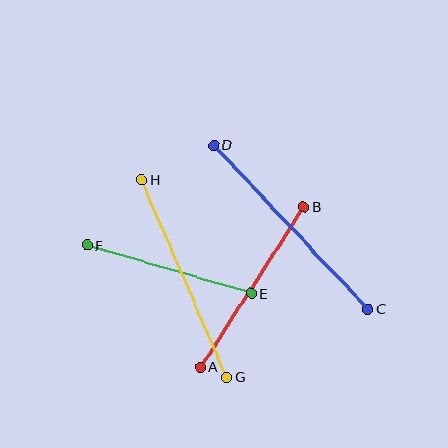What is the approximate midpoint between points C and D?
The midpoint is at approximately (291, 227) pixels.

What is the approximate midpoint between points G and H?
The midpoint is at approximately (184, 278) pixels.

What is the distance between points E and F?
The distance is approximately 171 pixels.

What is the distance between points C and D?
The distance is approximately 225 pixels.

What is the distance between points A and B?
The distance is approximately 191 pixels.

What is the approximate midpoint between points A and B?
The midpoint is at approximately (252, 287) pixels.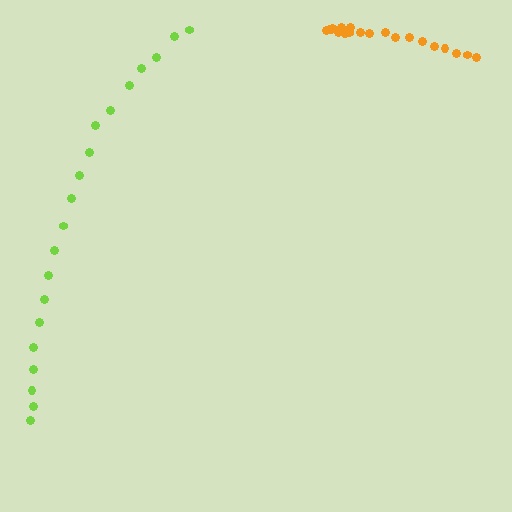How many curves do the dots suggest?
There are 2 distinct paths.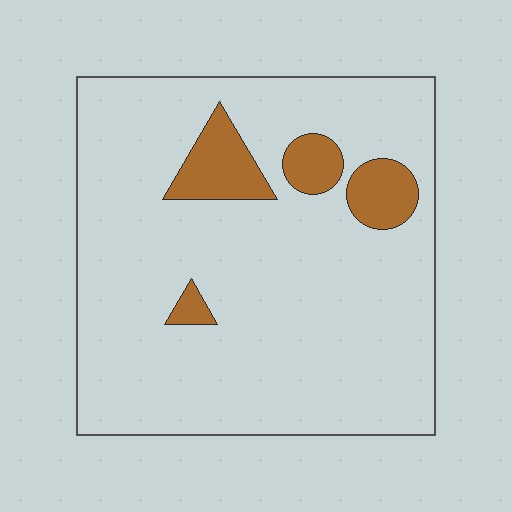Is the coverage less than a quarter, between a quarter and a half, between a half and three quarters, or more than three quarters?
Less than a quarter.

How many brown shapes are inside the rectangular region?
4.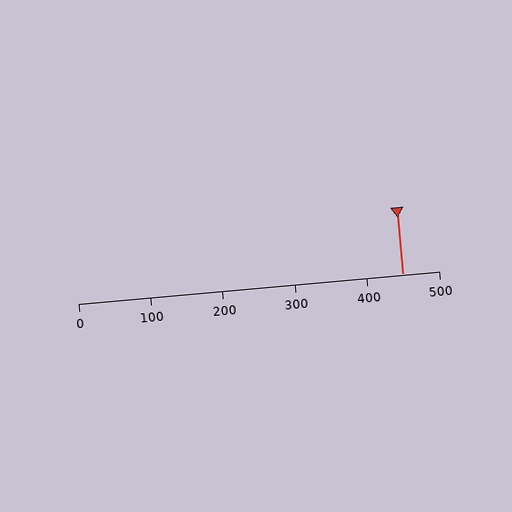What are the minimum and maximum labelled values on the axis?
The axis runs from 0 to 500.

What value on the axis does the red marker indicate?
The marker indicates approximately 450.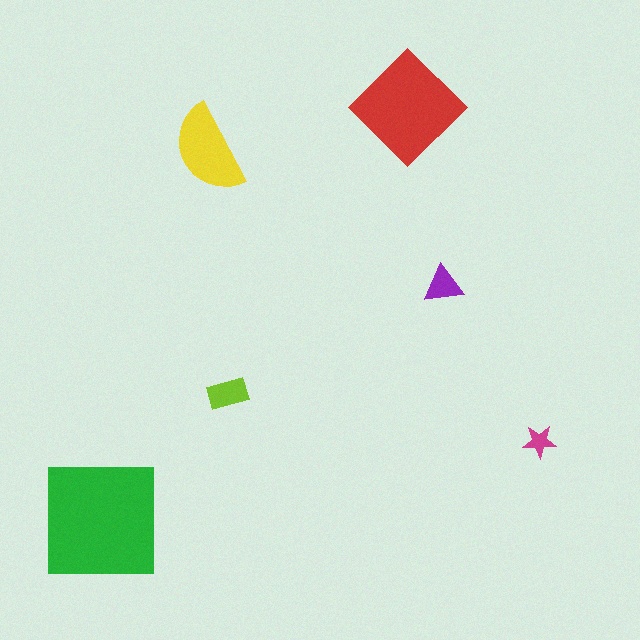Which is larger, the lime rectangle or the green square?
The green square.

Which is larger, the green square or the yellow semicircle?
The green square.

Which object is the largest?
The green square.